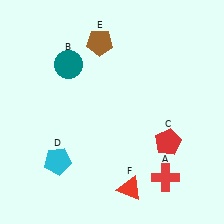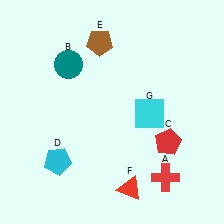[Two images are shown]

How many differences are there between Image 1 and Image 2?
There is 1 difference between the two images.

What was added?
A cyan square (G) was added in Image 2.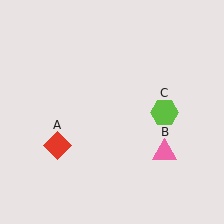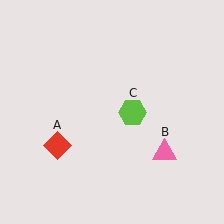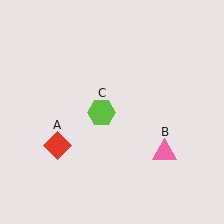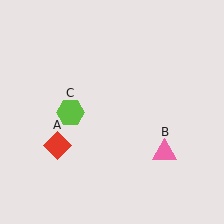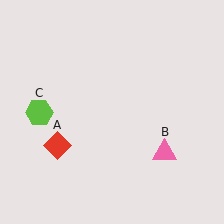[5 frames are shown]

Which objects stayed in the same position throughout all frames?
Red diamond (object A) and pink triangle (object B) remained stationary.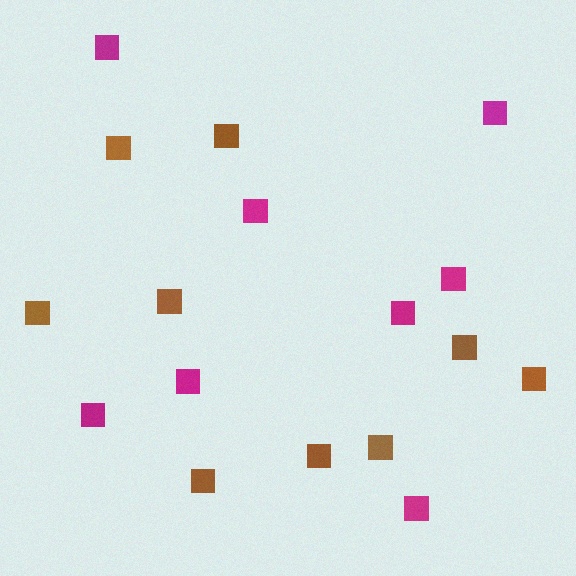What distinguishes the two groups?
There are 2 groups: one group of magenta squares (8) and one group of brown squares (9).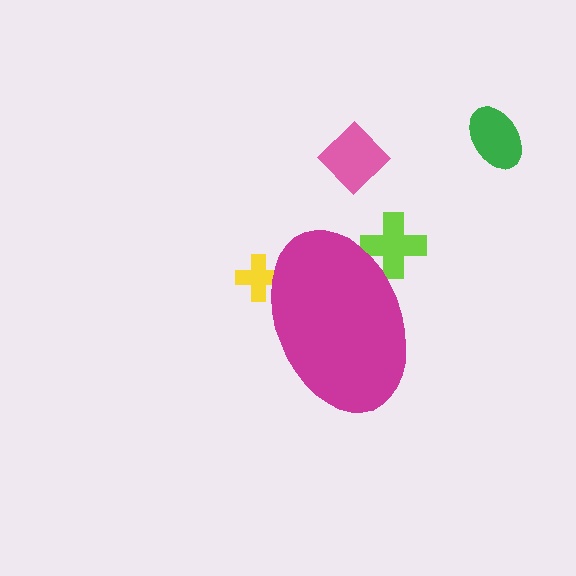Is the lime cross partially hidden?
Yes, the lime cross is partially hidden behind the magenta ellipse.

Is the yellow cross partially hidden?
Yes, the yellow cross is partially hidden behind the magenta ellipse.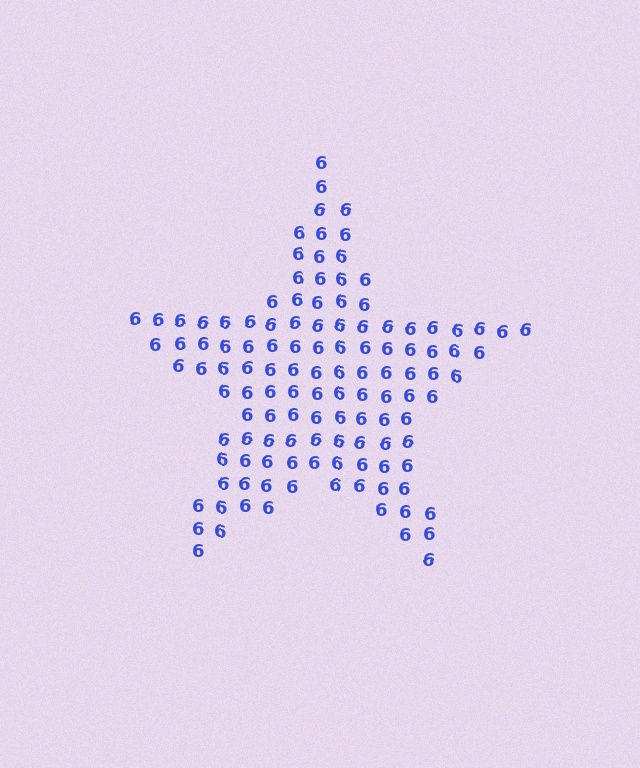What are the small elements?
The small elements are digit 6's.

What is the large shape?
The large shape is a star.